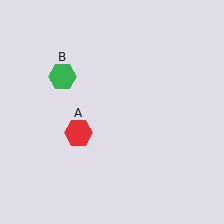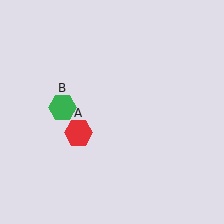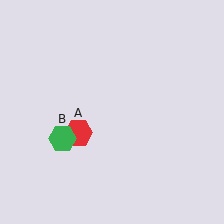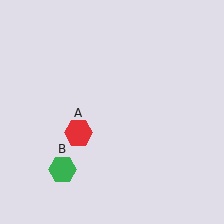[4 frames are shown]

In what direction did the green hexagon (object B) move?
The green hexagon (object B) moved down.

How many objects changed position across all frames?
1 object changed position: green hexagon (object B).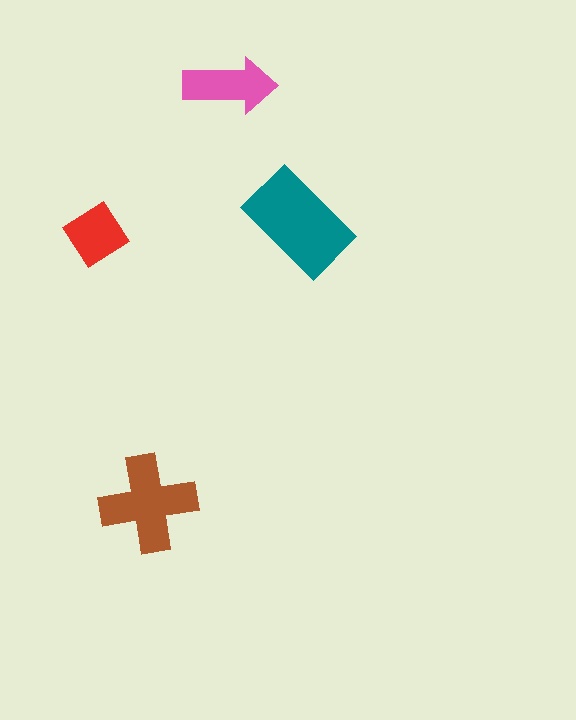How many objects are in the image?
There are 4 objects in the image.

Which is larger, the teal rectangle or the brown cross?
The teal rectangle.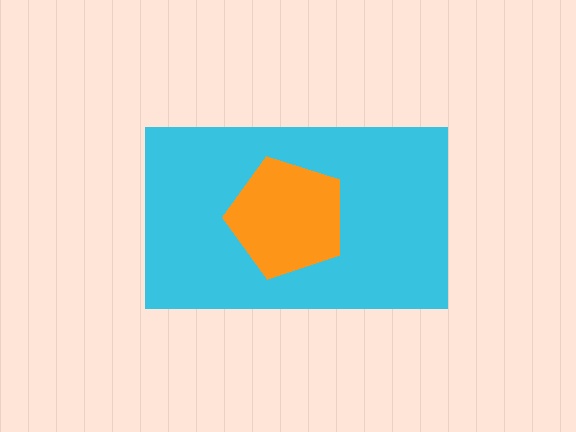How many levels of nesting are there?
2.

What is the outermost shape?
The cyan rectangle.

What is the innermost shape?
The orange pentagon.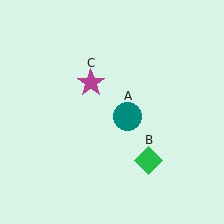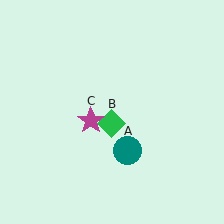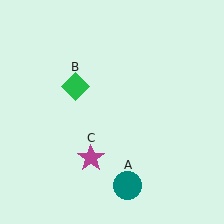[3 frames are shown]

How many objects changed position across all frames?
3 objects changed position: teal circle (object A), green diamond (object B), magenta star (object C).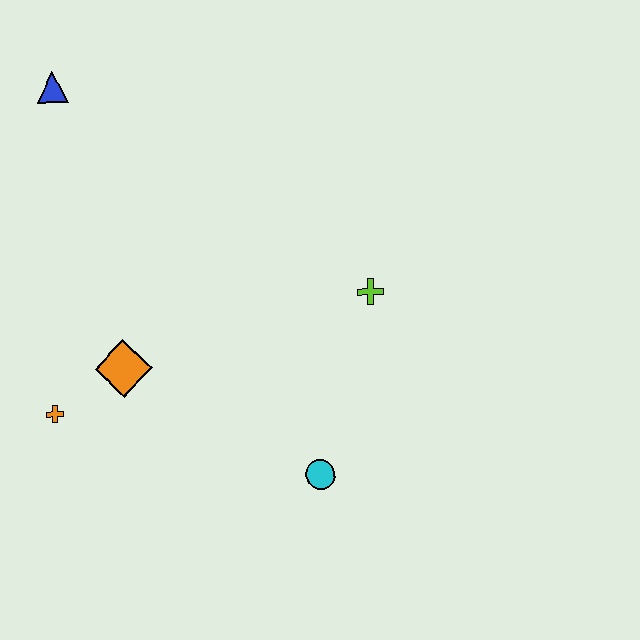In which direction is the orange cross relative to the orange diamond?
The orange cross is to the left of the orange diamond.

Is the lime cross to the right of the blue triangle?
Yes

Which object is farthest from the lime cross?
The blue triangle is farthest from the lime cross.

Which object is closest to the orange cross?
The orange diamond is closest to the orange cross.